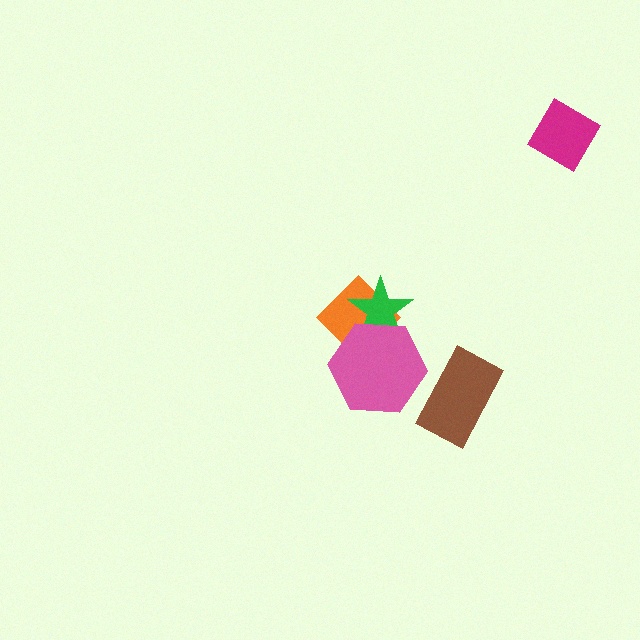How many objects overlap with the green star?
2 objects overlap with the green star.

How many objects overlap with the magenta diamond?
0 objects overlap with the magenta diamond.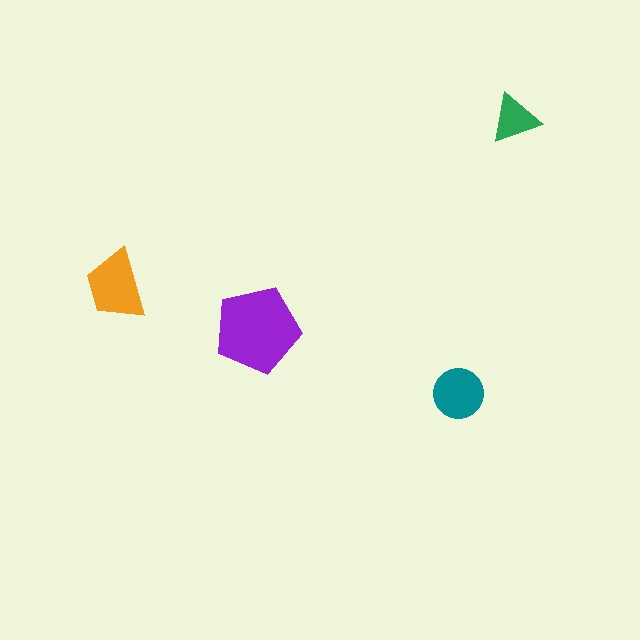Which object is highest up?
The green triangle is topmost.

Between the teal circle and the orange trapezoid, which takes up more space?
The orange trapezoid.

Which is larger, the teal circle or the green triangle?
The teal circle.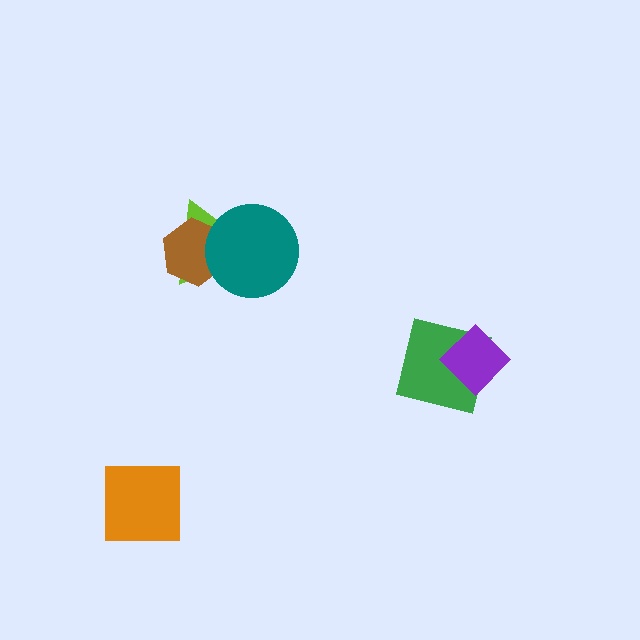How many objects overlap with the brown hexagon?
2 objects overlap with the brown hexagon.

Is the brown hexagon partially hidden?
Yes, it is partially covered by another shape.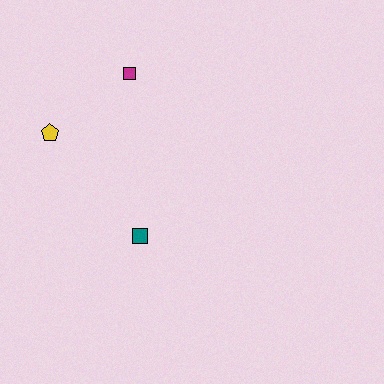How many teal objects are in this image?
There is 1 teal object.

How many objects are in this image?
There are 3 objects.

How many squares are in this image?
There are 2 squares.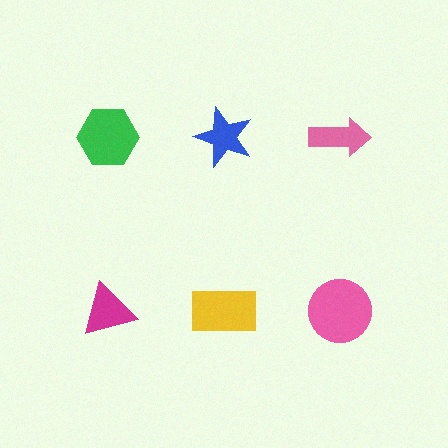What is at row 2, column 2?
A yellow rectangle.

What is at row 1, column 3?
A pink arrow.